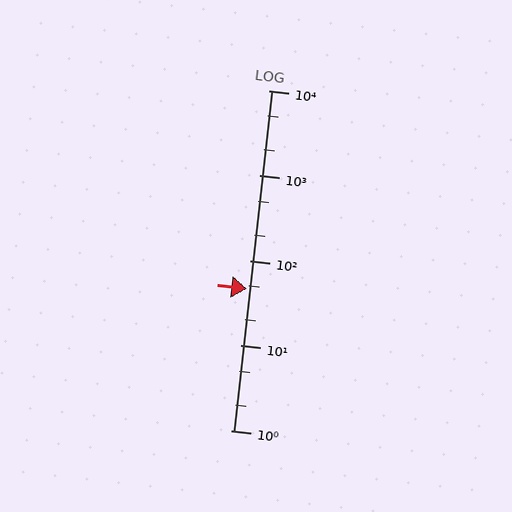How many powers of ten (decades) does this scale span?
The scale spans 4 decades, from 1 to 10000.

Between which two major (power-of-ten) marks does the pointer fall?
The pointer is between 10 and 100.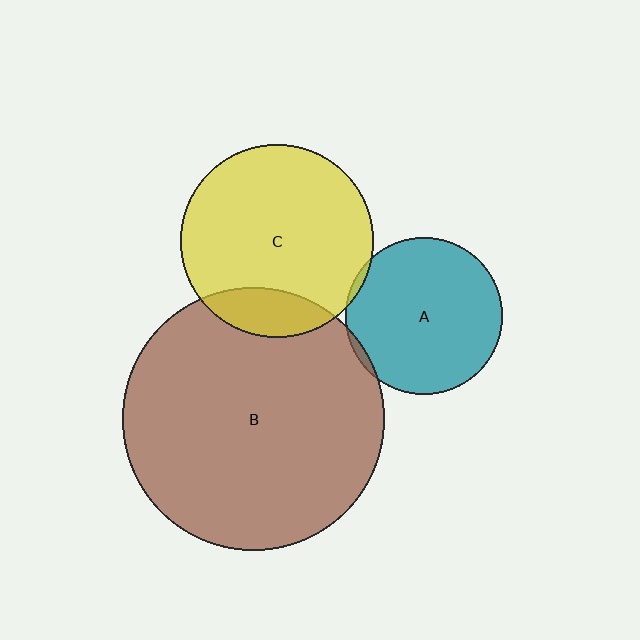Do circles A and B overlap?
Yes.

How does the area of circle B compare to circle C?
Approximately 1.8 times.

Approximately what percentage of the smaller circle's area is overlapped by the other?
Approximately 5%.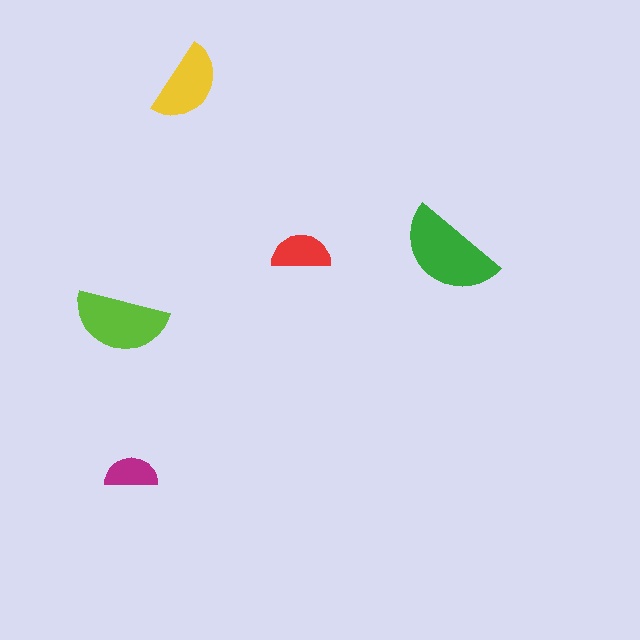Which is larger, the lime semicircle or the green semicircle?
The green one.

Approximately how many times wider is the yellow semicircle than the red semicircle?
About 1.5 times wider.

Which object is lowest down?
The magenta semicircle is bottommost.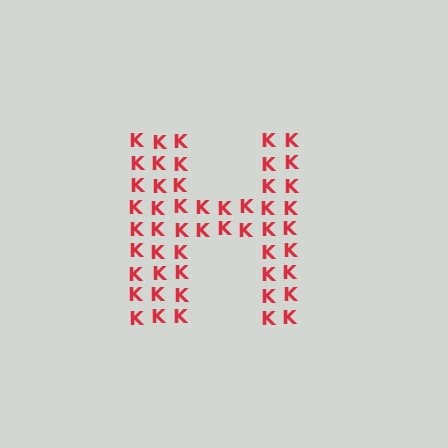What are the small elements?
The small elements are letter K's.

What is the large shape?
The large shape is the letter H.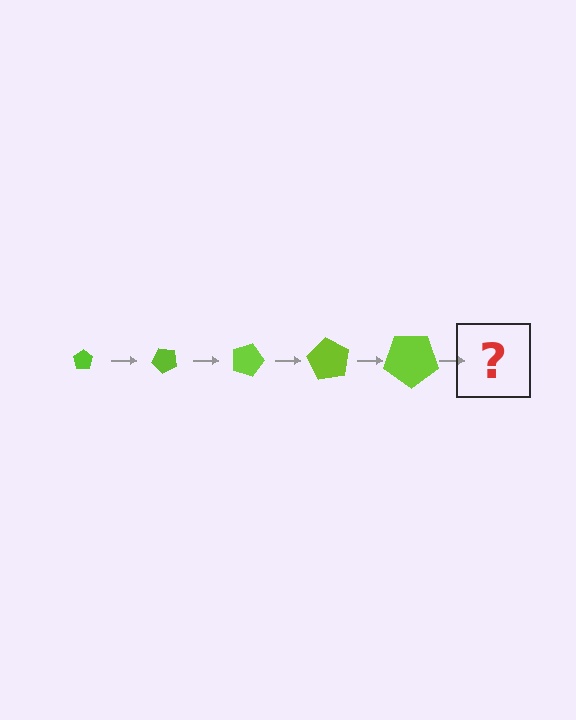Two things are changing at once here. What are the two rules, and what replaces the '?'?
The two rules are that the pentagon grows larger each step and it rotates 45 degrees each step. The '?' should be a pentagon, larger than the previous one and rotated 225 degrees from the start.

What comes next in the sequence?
The next element should be a pentagon, larger than the previous one and rotated 225 degrees from the start.